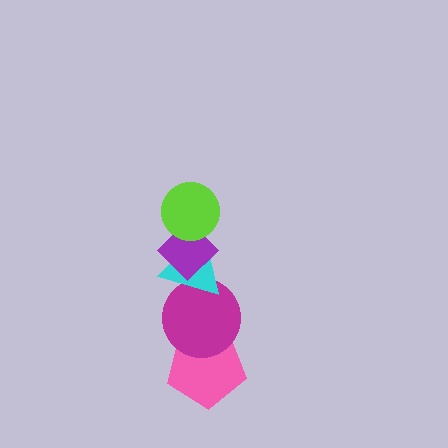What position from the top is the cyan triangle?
The cyan triangle is 3rd from the top.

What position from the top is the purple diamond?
The purple diamond is 2nd from the top.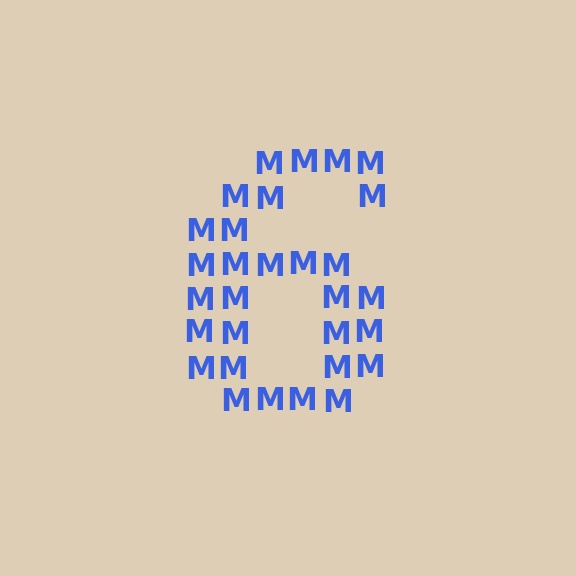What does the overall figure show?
The overall figure shows the digit 6.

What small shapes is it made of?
It is made of small letter M's.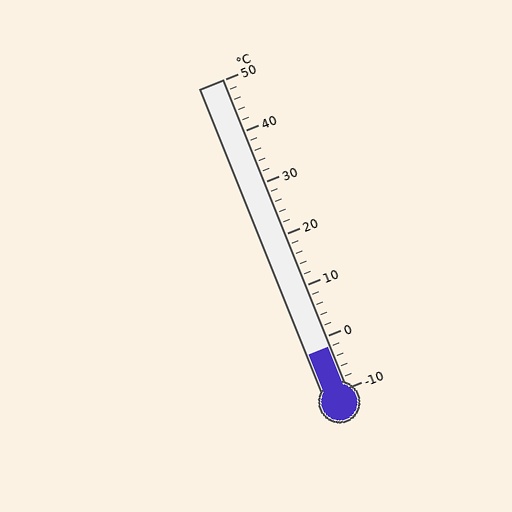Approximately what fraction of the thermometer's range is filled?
The thermometer is filled to approximately 15% of its range.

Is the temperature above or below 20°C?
The temperature is below 20°C.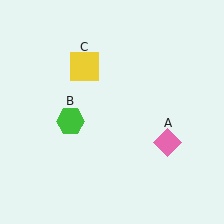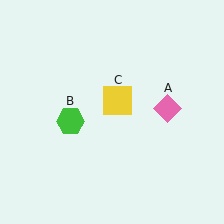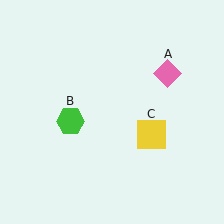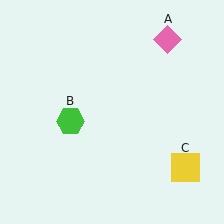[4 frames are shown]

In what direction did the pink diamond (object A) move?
The pink diamond (object A) moved up.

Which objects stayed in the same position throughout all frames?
Green hexagon (object B) remained stationary.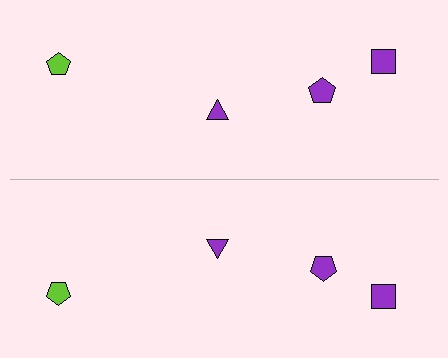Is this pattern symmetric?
Yes, this pattern has bilateral (reflection) symmetry.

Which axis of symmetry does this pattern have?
The pattern has a horizontal axis of symmetry running through the center of the image.